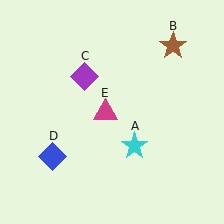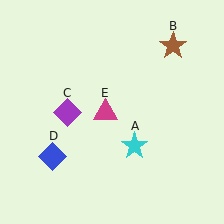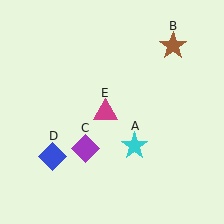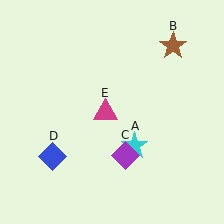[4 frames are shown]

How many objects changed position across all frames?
1 object changed position: purple diamond (object C).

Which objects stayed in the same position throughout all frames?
Cyan star (object A) and brown star (object B) and blue diamond (object D) and magenta triangle (object E) remained stationary.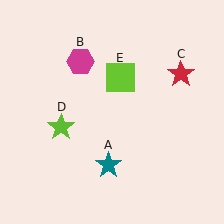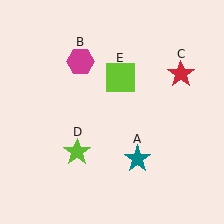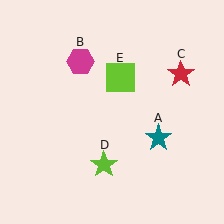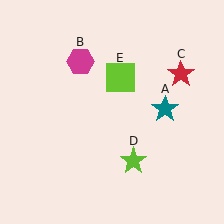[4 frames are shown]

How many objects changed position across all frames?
2 objects changed position: teal star (object A), lime star (object D).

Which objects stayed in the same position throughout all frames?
Magenta hexagon (object B) and red star (object C) and lime square (object E) remained stationary.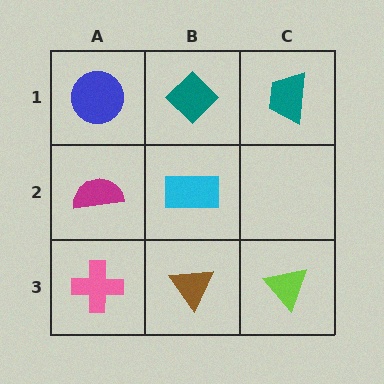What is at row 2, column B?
A cyan rectangle.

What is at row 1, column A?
A blue circle.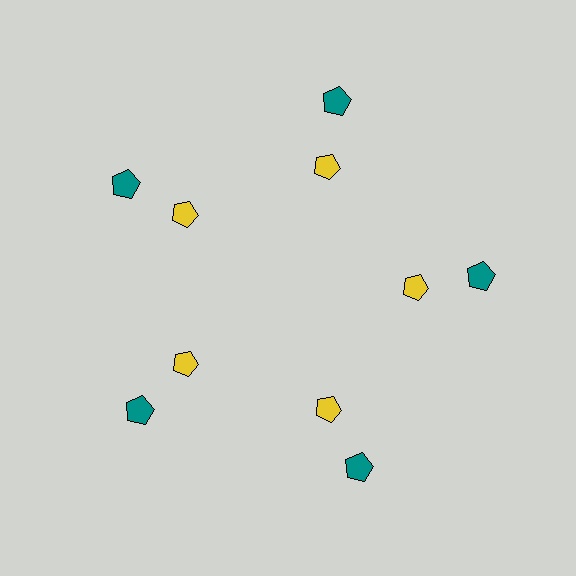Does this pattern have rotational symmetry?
Yes, this pattern has 5-fold rotational symmetry. It looks the same after rotating 72 degrees around the center.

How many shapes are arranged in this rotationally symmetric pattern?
There are 10 shapes, arranged in 5 groups of 2.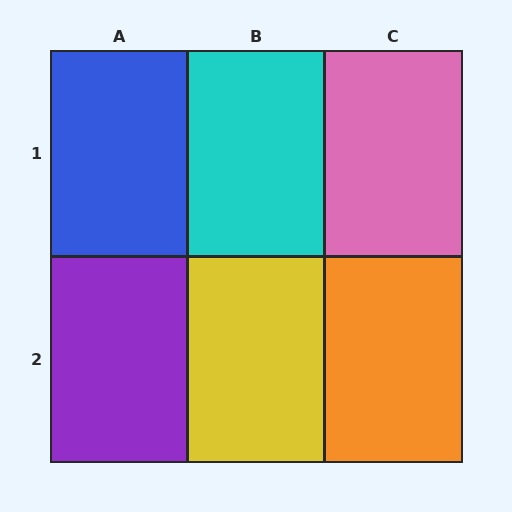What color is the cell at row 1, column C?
Pink.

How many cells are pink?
1 cell is pink.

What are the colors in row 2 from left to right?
Purple, yellow, orange.